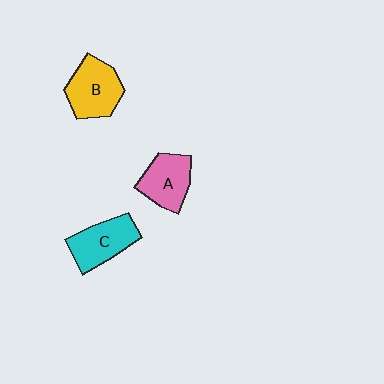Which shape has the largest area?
Shape B (yellow).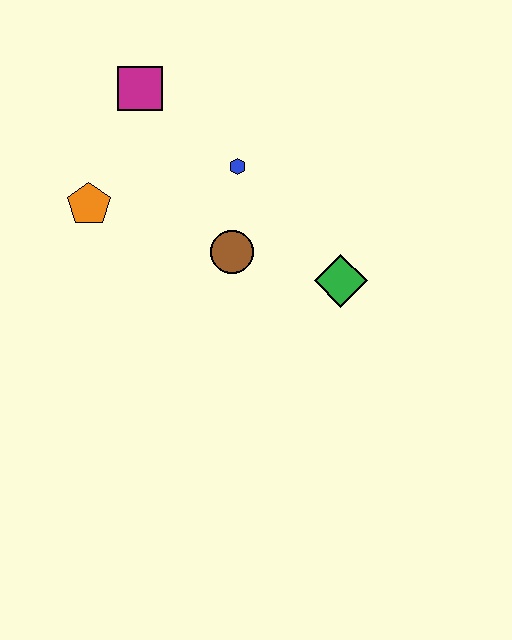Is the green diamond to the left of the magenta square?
No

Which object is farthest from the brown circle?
The magenta square is farthest from the brown circle.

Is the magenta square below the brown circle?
No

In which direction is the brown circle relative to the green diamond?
The brown circle is to the left of the green diamond.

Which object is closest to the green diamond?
The brown circle is closest to the green diamond.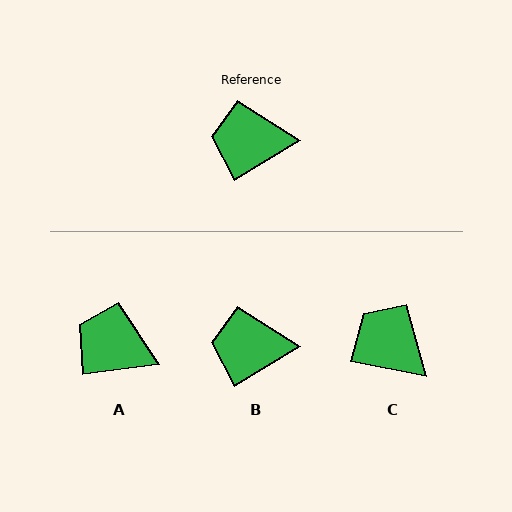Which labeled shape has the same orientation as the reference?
B.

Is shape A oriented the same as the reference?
No, it is off by about 25 degrees.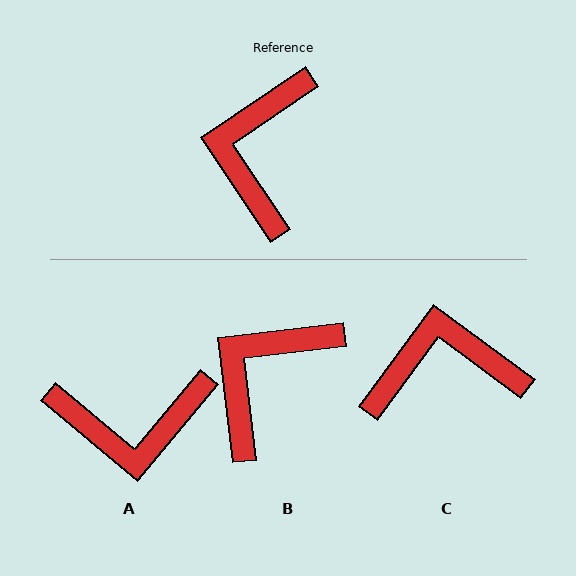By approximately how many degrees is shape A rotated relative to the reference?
Approximately 106 degrees counter-clockwise.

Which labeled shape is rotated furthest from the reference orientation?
A, about 106 degrees away.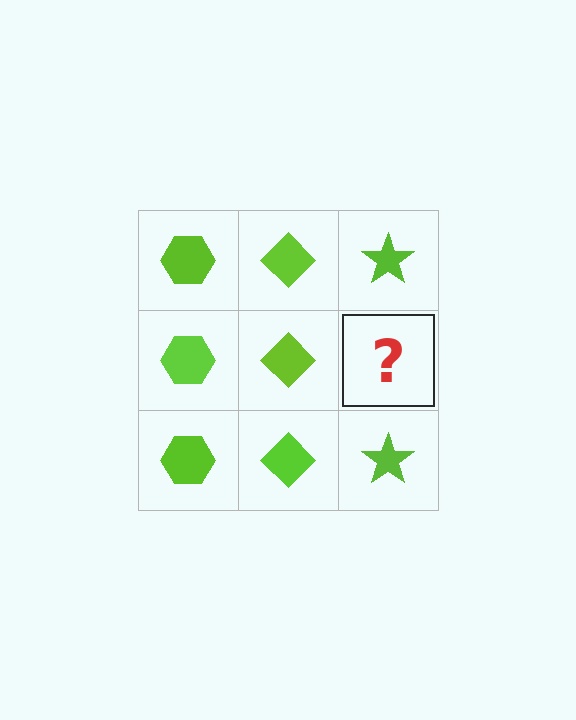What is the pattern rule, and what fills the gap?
The rule is that each column has a consistent shape. The gap should be filled with a lime star.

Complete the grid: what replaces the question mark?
The question mark should be replaced with a lime star.